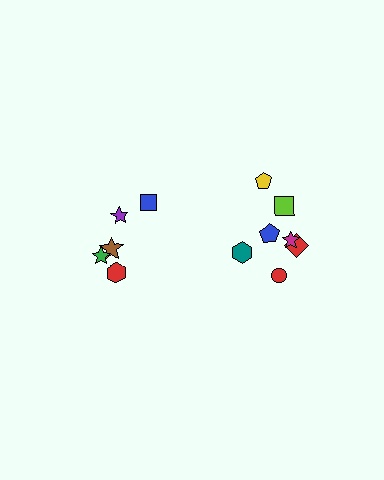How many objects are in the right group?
There are 7 objects.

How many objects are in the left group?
There are 5 objects.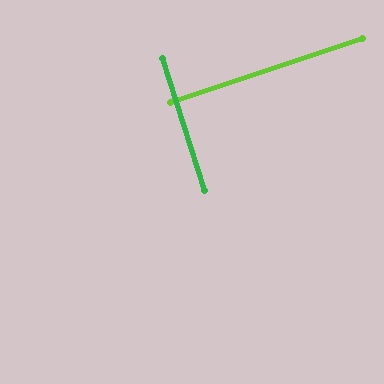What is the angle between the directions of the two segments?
Approximately 89 degrees.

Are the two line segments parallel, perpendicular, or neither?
Perpendicular — they meet at approximately 89°.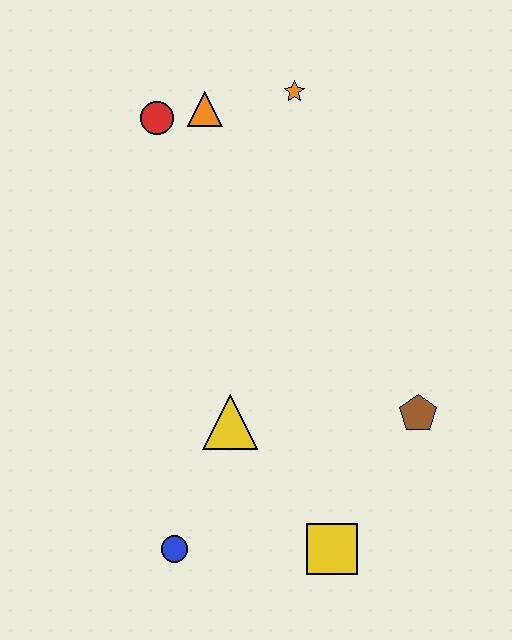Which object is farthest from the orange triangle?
The yellow square is farthest from the orange triangle.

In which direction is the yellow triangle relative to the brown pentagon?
The yellow triangle is to the left of the brown pentagon.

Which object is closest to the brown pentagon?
The yellow square is closest to the brown pentagon.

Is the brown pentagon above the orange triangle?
No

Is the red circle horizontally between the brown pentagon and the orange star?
No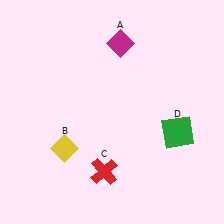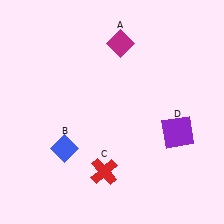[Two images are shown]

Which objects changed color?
B changed from yellow to blue. D changed from green to purple.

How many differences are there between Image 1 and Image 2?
There are 2 differences between the two images.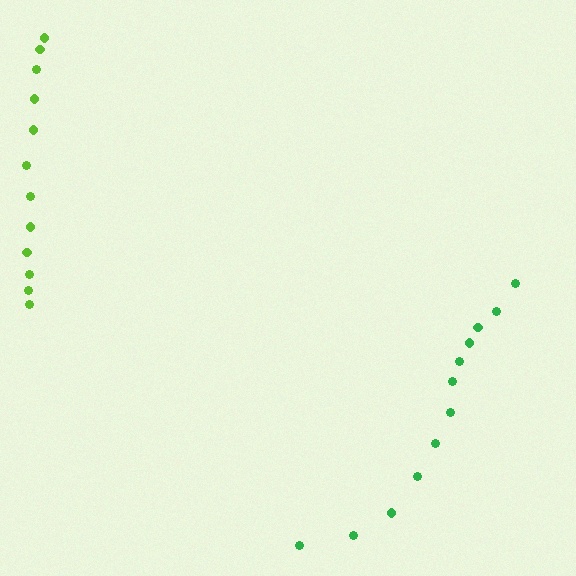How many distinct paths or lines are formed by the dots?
There are 2 distinct paths.